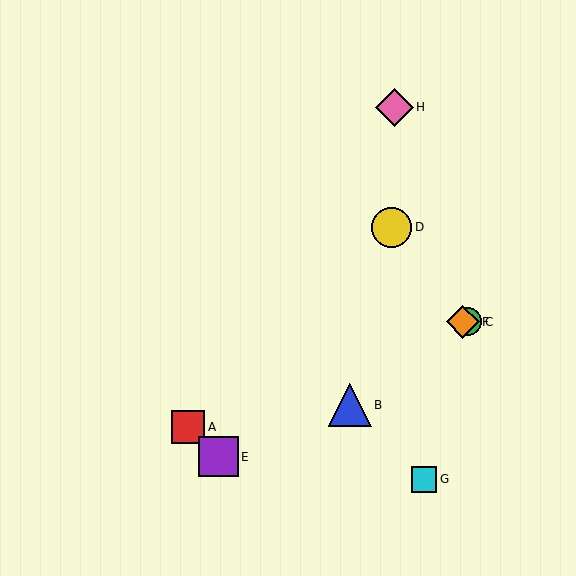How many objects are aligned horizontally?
2 objects (C, F) are aligned horizontally.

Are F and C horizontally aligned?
Yes, both are at y≈322.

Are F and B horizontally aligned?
No, F is at y≈322 and B is at y≈405.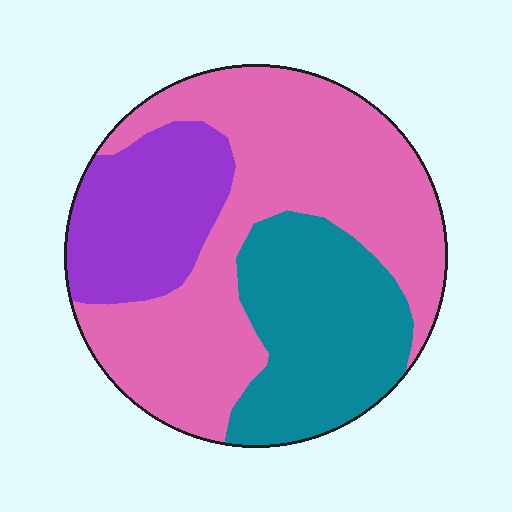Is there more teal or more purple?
Teal.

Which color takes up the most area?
Pink, at roughly 55%.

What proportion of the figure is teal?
Teal covers 27% of the figure.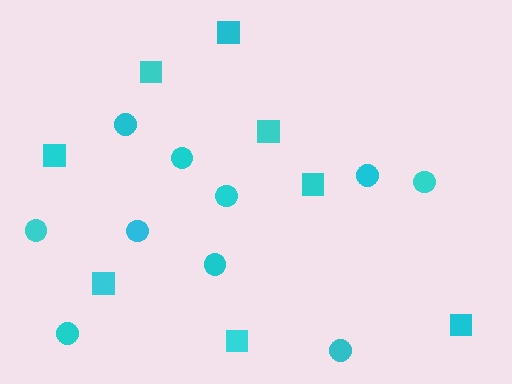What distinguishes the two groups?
There are 2 groups: one group of squares (8) and one group of circles (10).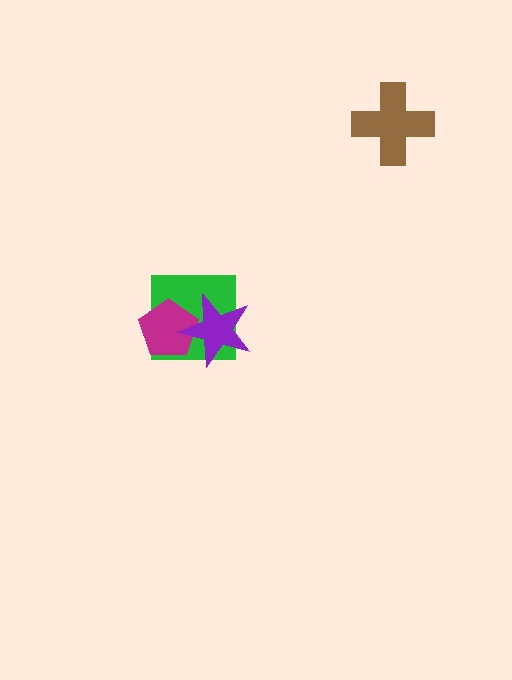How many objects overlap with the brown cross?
0 objects overlap with the brown cross.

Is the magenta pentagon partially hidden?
Yes, it is partially covered by another shape.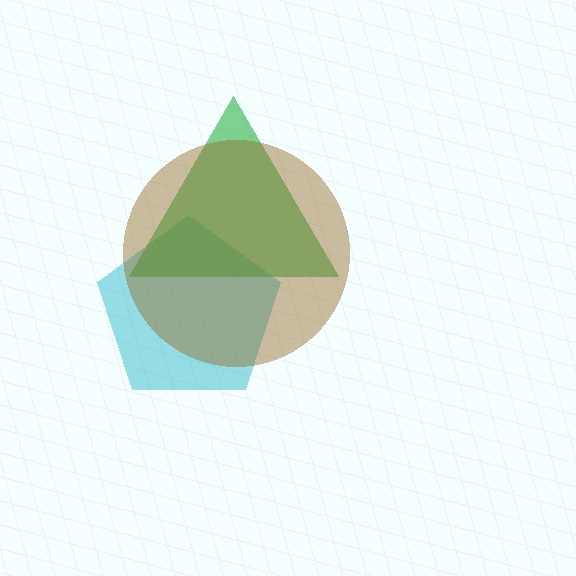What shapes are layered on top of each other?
The layered shapes are: a cyan pentagon, a green triangle, a brown circle.